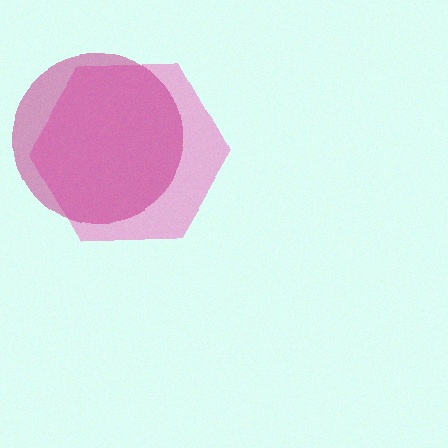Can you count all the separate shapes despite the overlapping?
Yes, there are 2 separate shapes.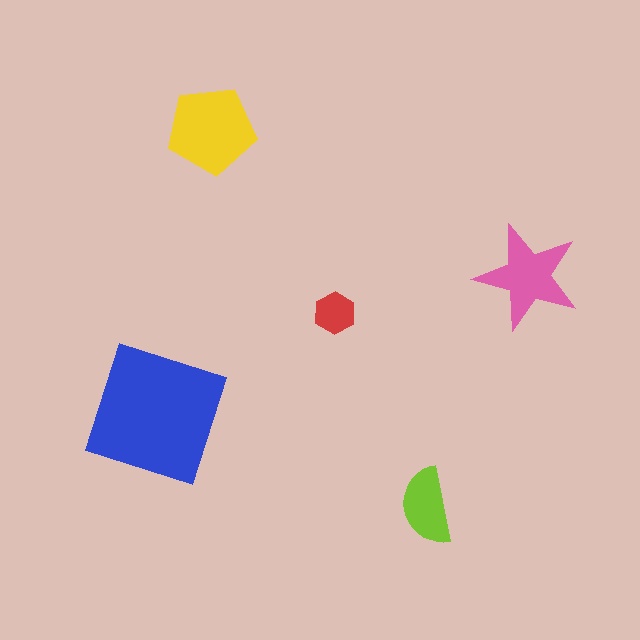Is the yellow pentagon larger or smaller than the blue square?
Smaller.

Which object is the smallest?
The red hexagon.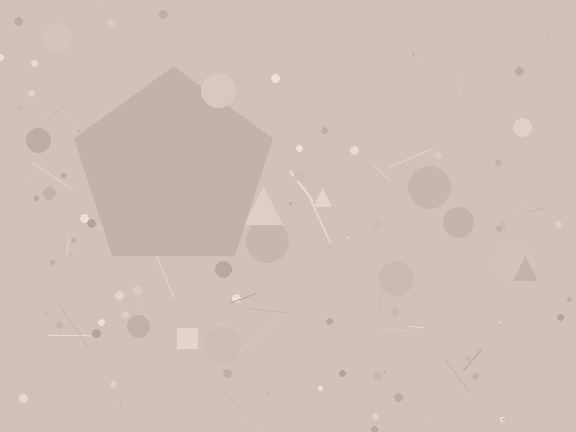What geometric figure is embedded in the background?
A pentagon is embedded in the background.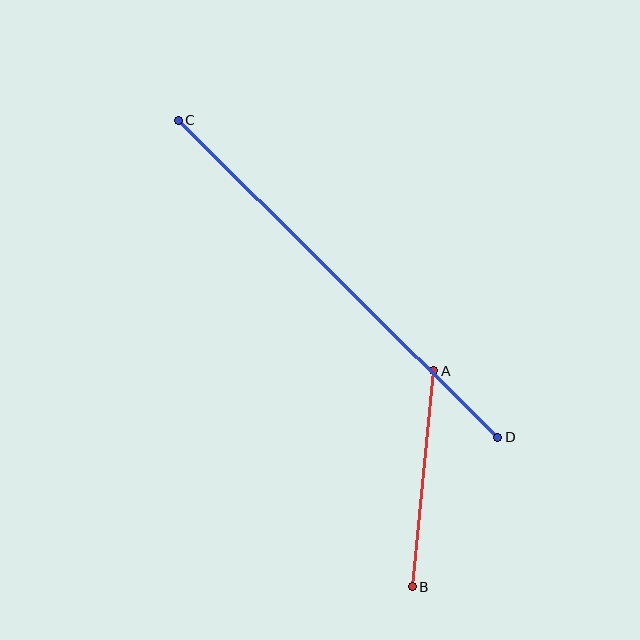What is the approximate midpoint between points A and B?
The midpoint is at approximately (423, 479) pixels.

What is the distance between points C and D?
The distance is approximately 450 pixels.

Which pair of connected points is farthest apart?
Points C and D are farthest apart.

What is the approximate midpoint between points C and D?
The midpoint is at approximately (338, 279) pixels.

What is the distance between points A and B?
The distance is approximately 217 pixels.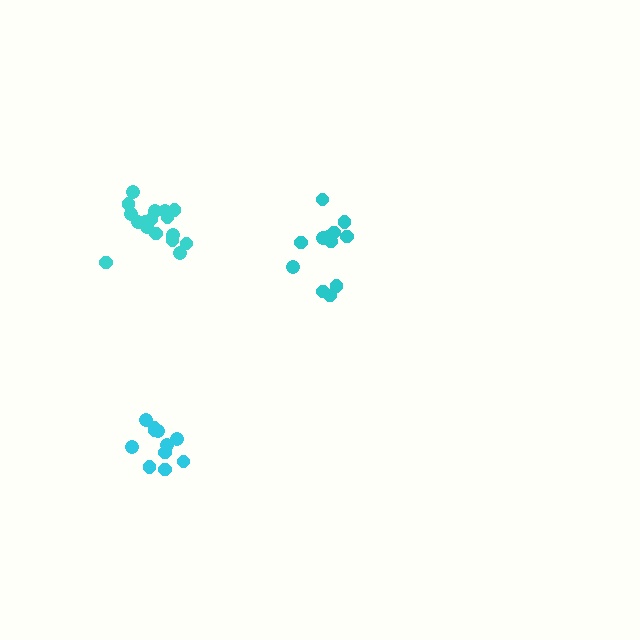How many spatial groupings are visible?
There are 3 spatial groupings.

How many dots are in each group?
Group 1: 12 dots, Group 2: 17 dots, Group 3: 11 dots (40 total).